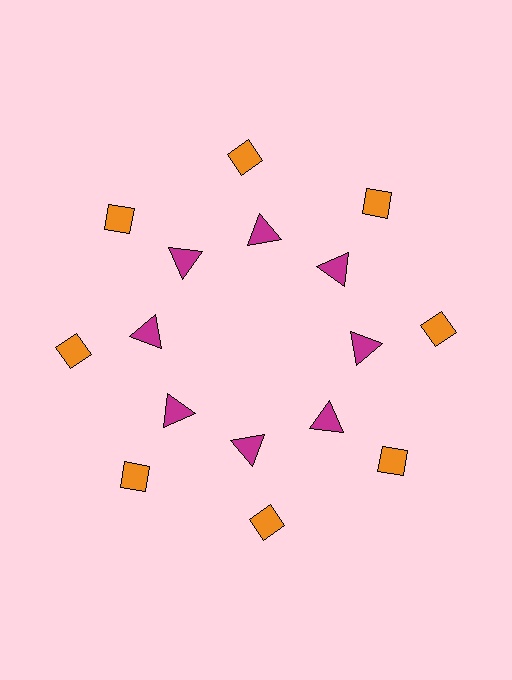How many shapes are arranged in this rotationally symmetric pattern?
There are 16 shapes, arranged in 8 groups of 2.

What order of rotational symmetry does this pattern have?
This pattern has 8-fold rotational symmetry.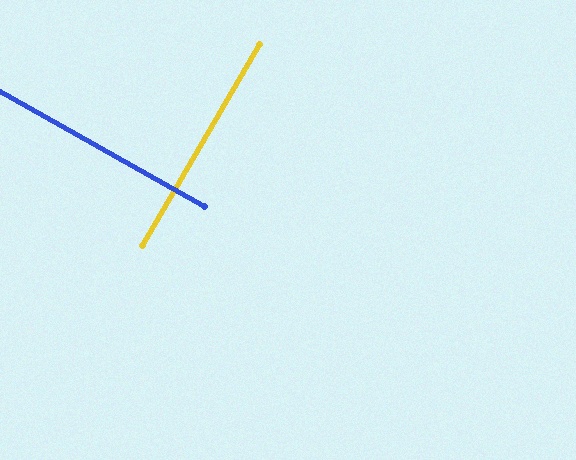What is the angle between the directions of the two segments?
Approximately 89 degrees.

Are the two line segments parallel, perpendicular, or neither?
Perpendicular — they meet at approximately 89°.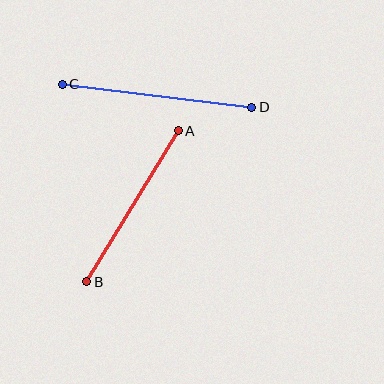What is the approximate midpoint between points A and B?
The midpoint is at approximately (132, 206) pixels.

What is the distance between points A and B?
The distance is approximately 177 pixels.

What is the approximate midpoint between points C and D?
The midpoint is at approximately (157, 96) pixels.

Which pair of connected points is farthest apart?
Points C and D are farthest apart.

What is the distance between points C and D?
The distance is approximately 191 pixels.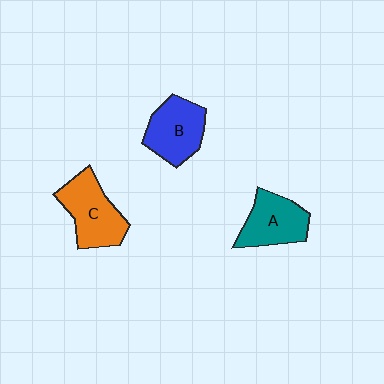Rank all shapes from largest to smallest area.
From largest to smallest: C (orange), B (blue), A (teal).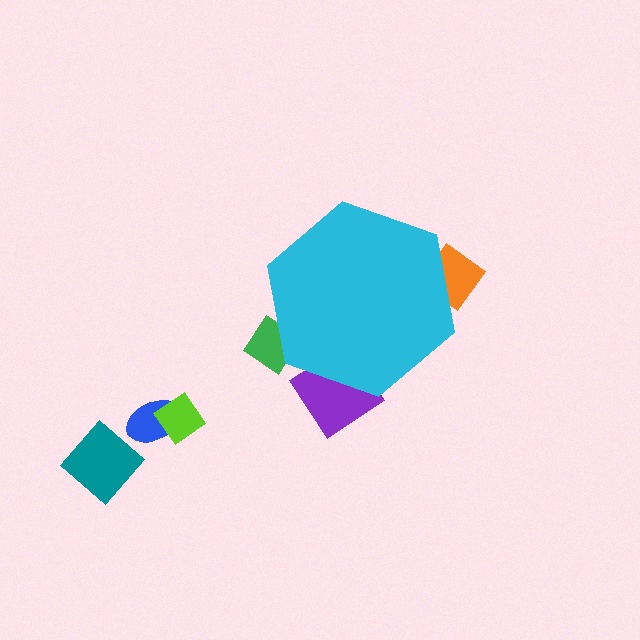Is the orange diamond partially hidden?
Yes, the orange diamond is partially hidden behind the cyan hexagon.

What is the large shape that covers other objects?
A cyan hexagon.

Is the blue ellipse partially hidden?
No, the blue ellipse is fully visible.